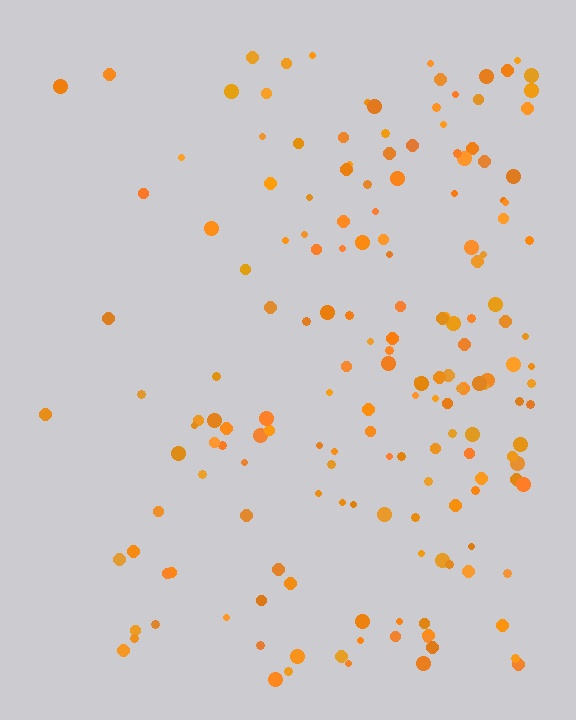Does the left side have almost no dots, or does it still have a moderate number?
Still a moderate number, just noticeably fewer than the right.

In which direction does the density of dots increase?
From left to right, with the right side densest.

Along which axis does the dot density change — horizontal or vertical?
Horizontal.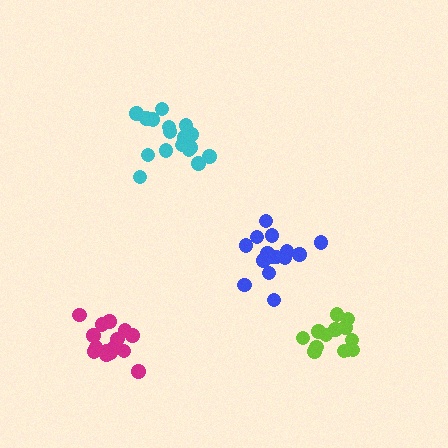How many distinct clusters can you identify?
There are 4 distinct clusters.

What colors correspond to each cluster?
The clusters are colored: blue, magenta, cyan, lime.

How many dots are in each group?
Group 1: 16 dots, Group 2: 15 dots, Group 3: 17 dots, Group 4: 13 dots (61 total).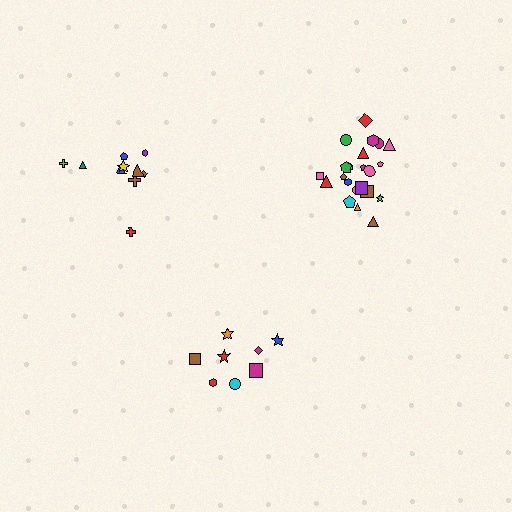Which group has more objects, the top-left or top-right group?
The top-right group.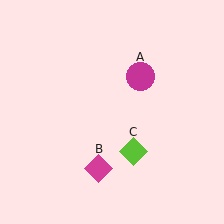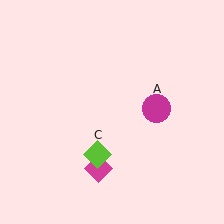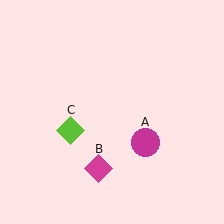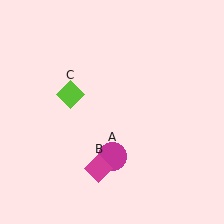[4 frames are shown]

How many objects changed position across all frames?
2 objects changed position: magenta circle (object A), lime diamond (object C).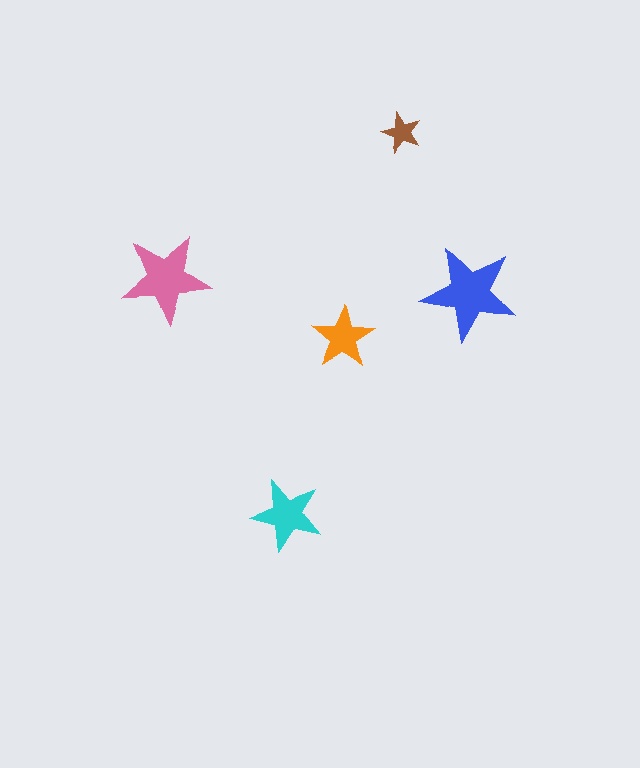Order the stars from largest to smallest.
the blue one, the pink one, the cyan one, the orange one, the brown one.